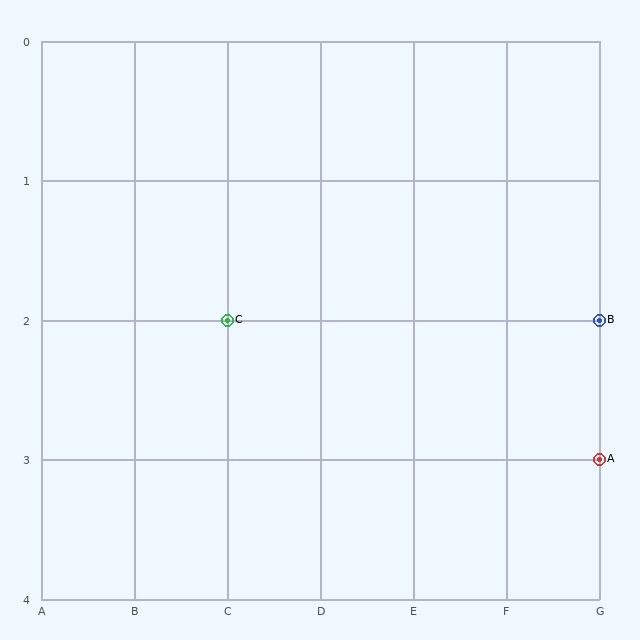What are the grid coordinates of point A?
Point A is at grid coordinates (G, 3).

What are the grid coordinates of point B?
Point B is at grid coordinates (G, 2).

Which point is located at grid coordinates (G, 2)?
Point B is at (G, 2).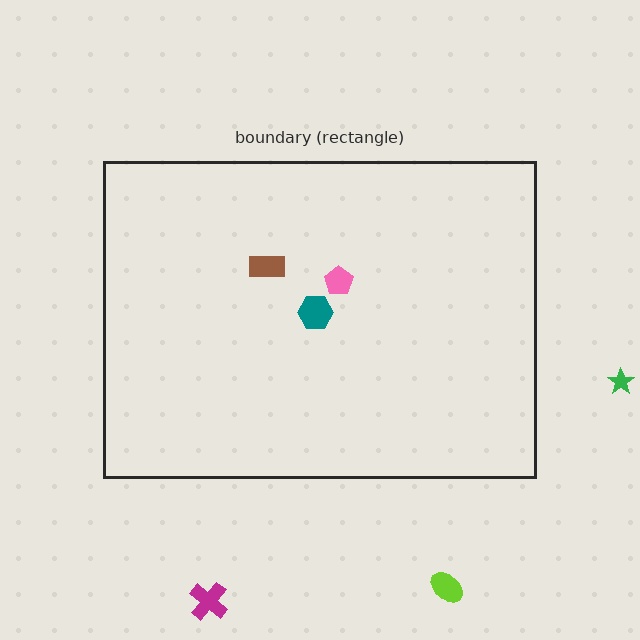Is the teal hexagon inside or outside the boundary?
Inside.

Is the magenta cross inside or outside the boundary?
Outside.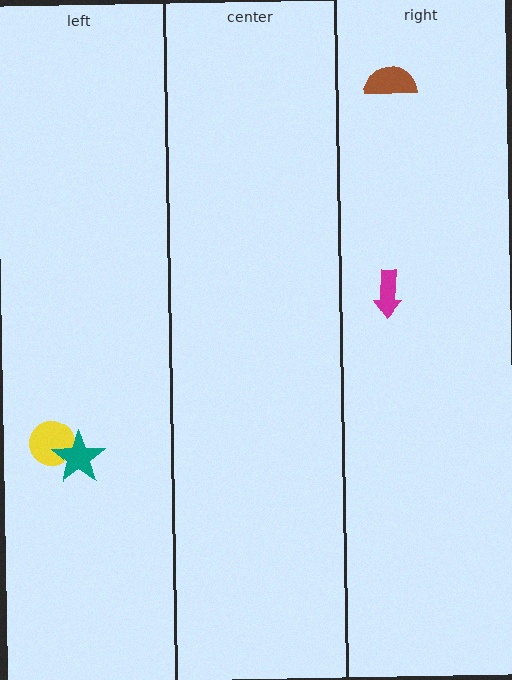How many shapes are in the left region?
2.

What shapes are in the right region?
The magenta arrow, the brown semicircle.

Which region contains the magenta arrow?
The right region.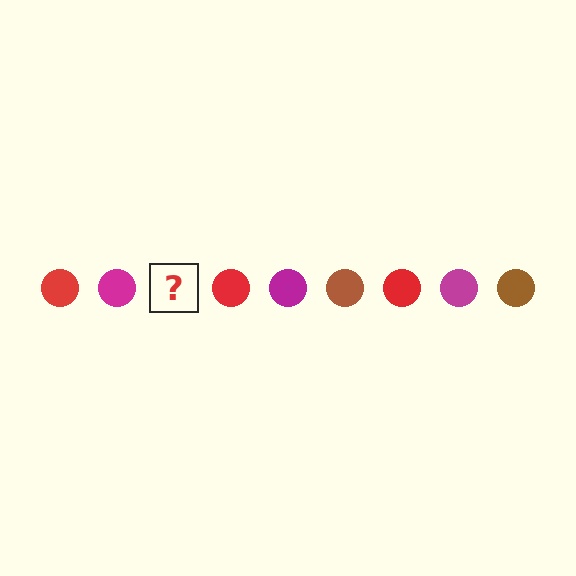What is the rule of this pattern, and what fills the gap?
The rule is that the pattern cycles through red, magenta, brown circles. The gap should be filled with a brown circle.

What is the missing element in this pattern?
The missing element is a brown circle.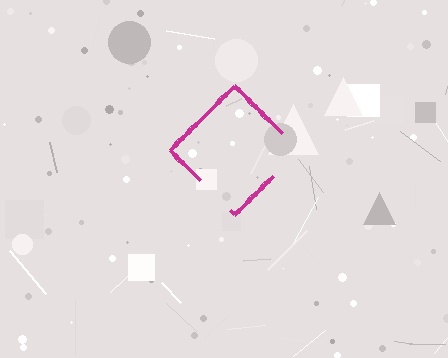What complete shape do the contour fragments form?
The contour fragments form a diamond.